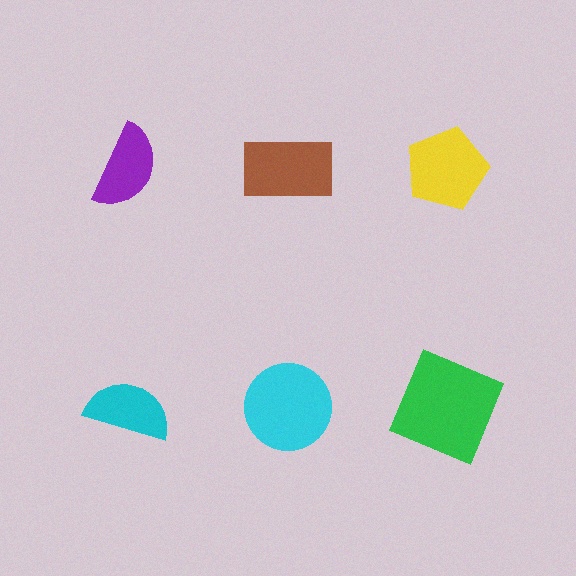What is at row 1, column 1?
A purple semicircle.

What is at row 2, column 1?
A cyan semicircle.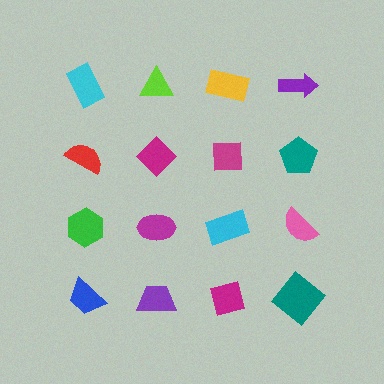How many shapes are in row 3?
4 shapes.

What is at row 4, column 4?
A teal diamond.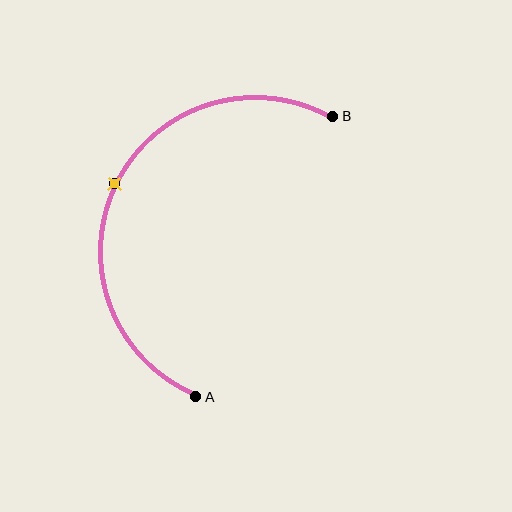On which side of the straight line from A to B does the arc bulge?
The arc bulges to the left of the straight line connecting A and B.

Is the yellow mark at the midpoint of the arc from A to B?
Yes. The yellow mark lies on the arc at equal arc-length from both A and B — it is the arc midpoint.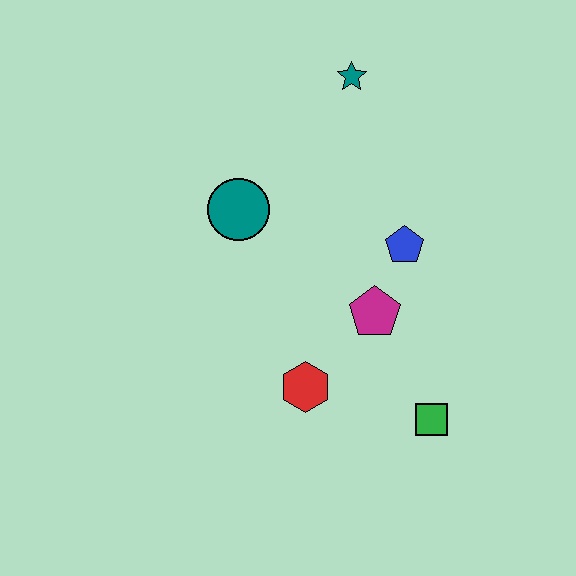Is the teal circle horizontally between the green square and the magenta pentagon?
No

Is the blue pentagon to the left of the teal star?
No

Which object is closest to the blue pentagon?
The magenta pentagon is closest to the blue pentagon.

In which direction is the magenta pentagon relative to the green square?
The magenta pentagon is above the green square.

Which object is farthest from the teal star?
The green square is farthest from the teal star.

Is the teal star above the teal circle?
Yes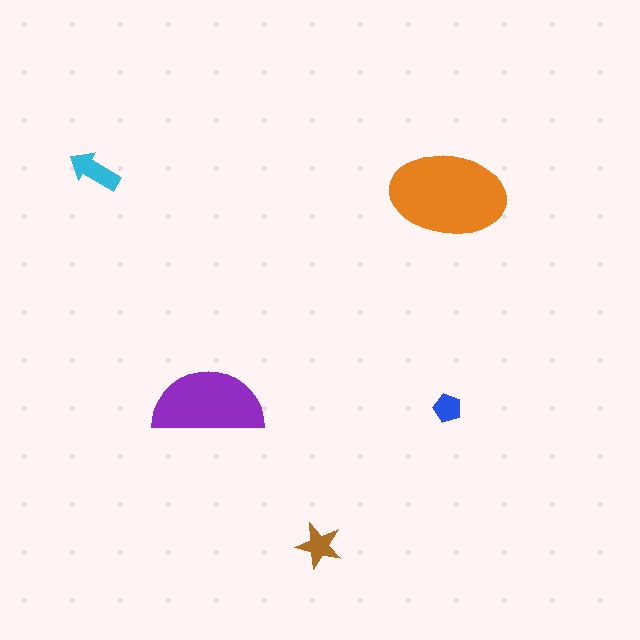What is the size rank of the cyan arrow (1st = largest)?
3rd.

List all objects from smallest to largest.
The blue pentagon, the brown star, the cyan arrow, the purple semicircle, the orange ellipse.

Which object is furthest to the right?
The orange ellipse is rightmost.